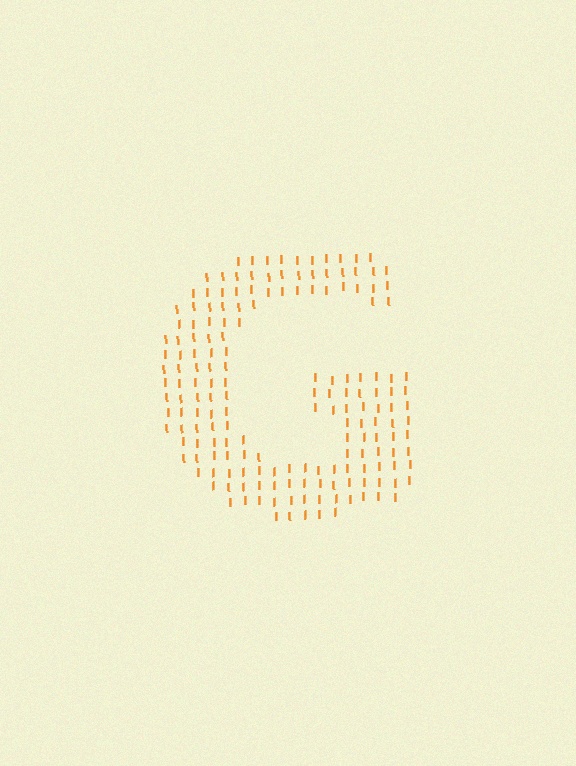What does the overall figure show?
The overall figure shows the letter G.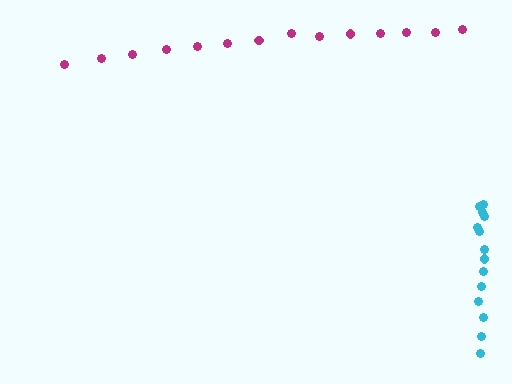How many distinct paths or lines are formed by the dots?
There are 2 distinct paths.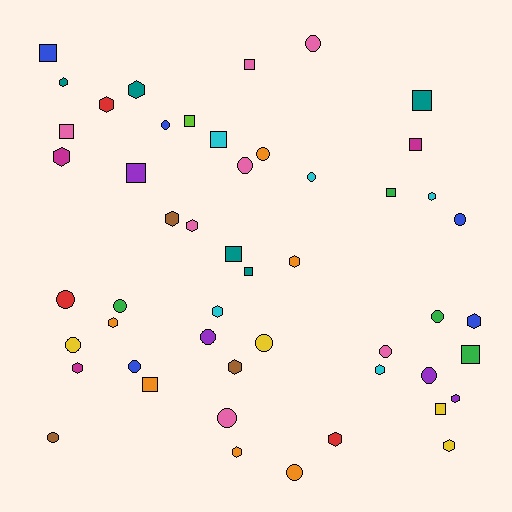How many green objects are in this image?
There are 4 green objects.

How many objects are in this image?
There are 50 objects.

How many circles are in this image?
There are 18 circles.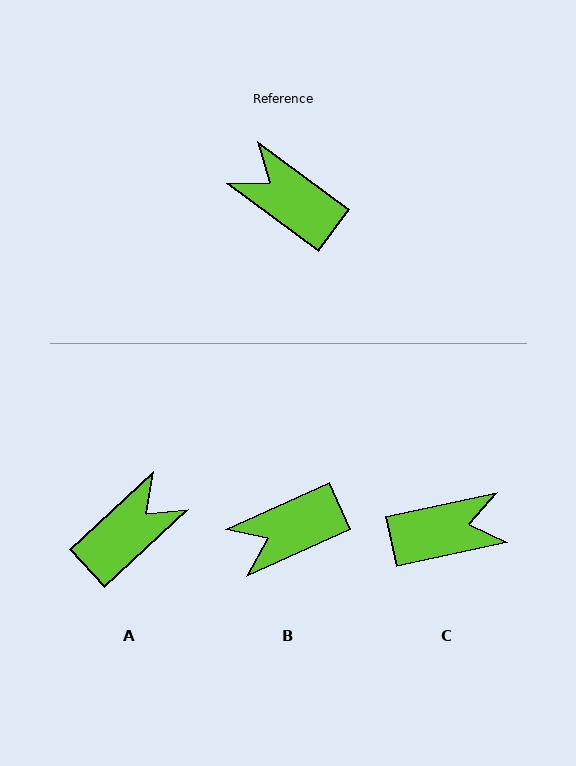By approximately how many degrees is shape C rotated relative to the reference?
Approximately 131 degrees clockwise.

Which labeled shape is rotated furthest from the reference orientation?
C, about 131 degrees away.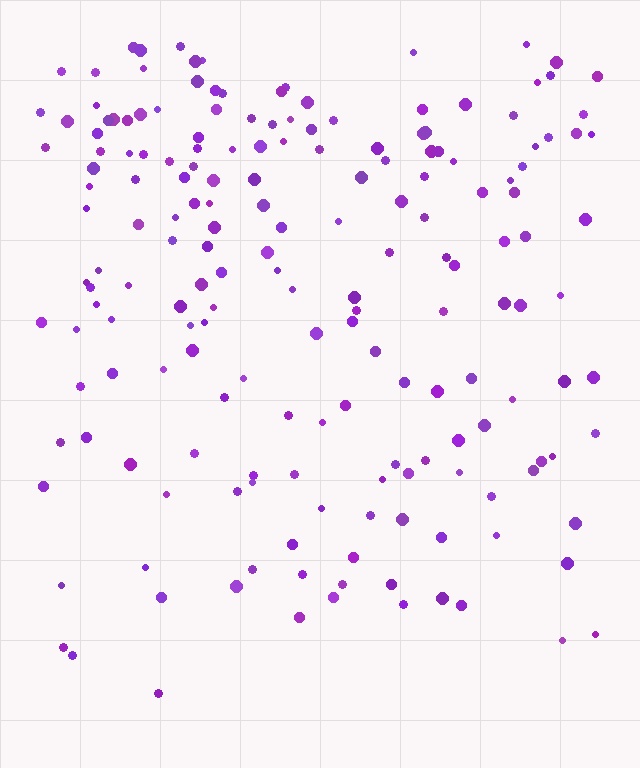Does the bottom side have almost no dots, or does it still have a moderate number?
Still a moderate number, just noticeably fewer than the top.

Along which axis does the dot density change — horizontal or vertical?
Vertical.